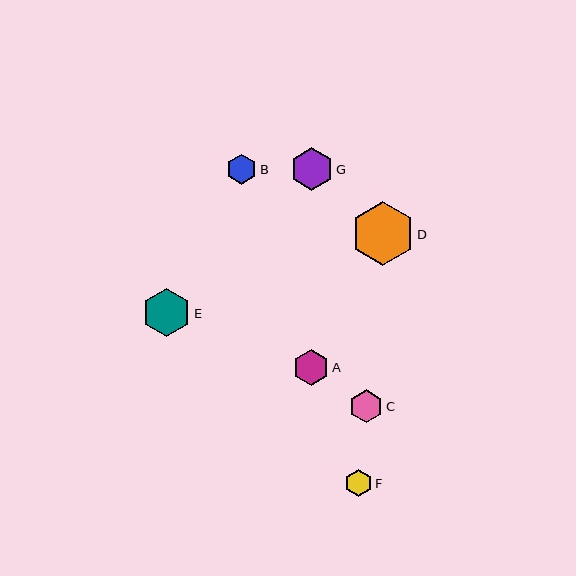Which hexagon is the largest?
Hexagon D is the largest with a size of approximately 63 pixels.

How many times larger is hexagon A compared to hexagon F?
Hexagon A is approximately 1.3 times the size of hexagon F.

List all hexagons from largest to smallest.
From largest to smallest: D, E, G, A, C, B, F.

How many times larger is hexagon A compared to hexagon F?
Hexagon A is approximately 1.3 times the size of hexagon F.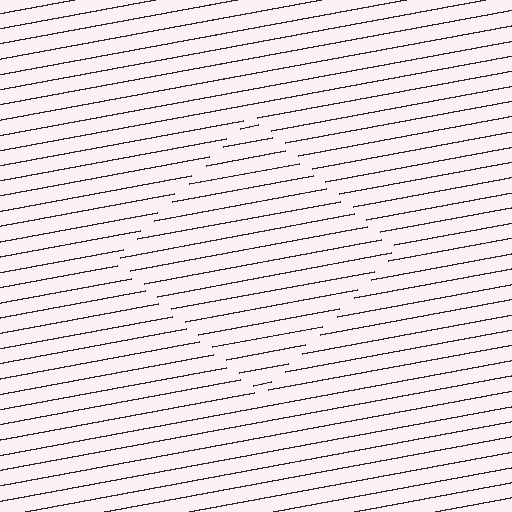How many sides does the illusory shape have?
4 sides — the line-ends trace a square.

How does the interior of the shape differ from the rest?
The interior of the shape contains the same grating, shifted by half a period — the contour is defined by the phase discontinuity where line-ends from the inner and outer gratings abut.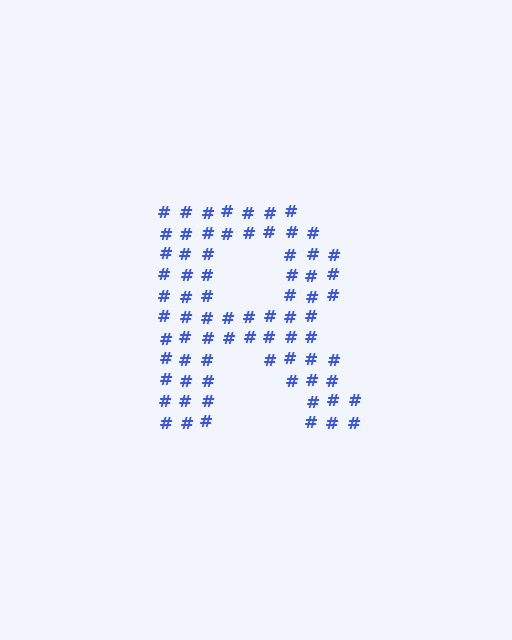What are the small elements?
The small elements are hash symbols.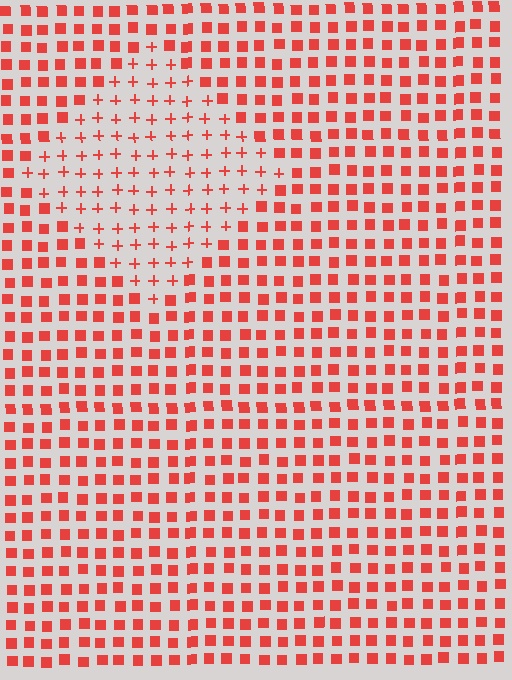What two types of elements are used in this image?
The image uses plus signs inside the diamond region and squares outside it.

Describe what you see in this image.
The image is filled with small red elements arranged in a uniform grid. A diamond-shaped region contains plus signs, while the surrounding area contains squares. The boundary is defined purely by the change in element shape.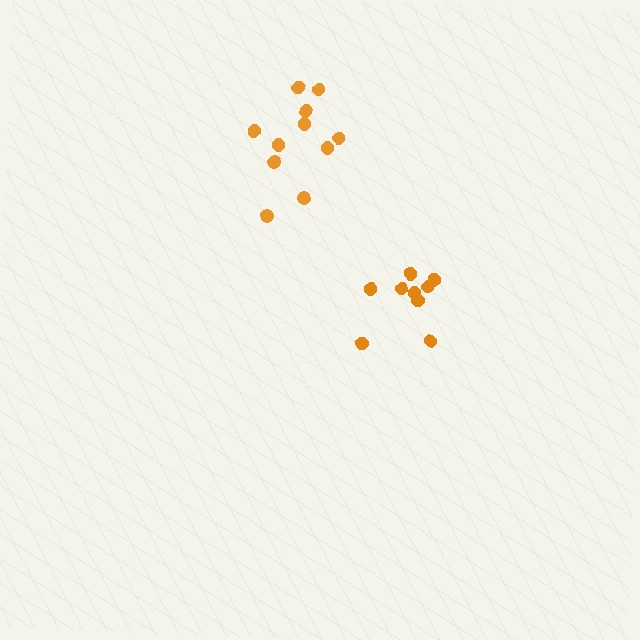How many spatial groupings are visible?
There are 2 spatial groupings.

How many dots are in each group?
Group 1: 11 dots, Group 2: 9 dots (20 total).